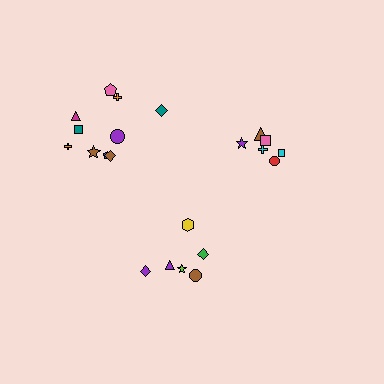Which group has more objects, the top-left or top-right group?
The top-left group.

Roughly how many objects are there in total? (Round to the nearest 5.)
Roughly 20 objects in total.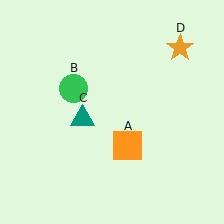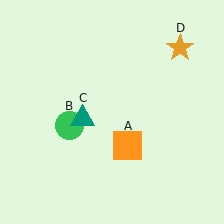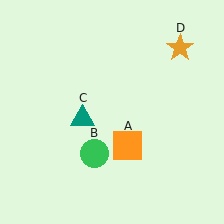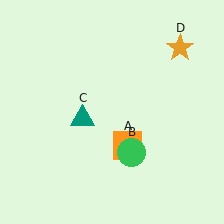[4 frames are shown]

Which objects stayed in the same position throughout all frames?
Orange square (object A) and teal triangle (object C) and orange star (object D) remained stationary.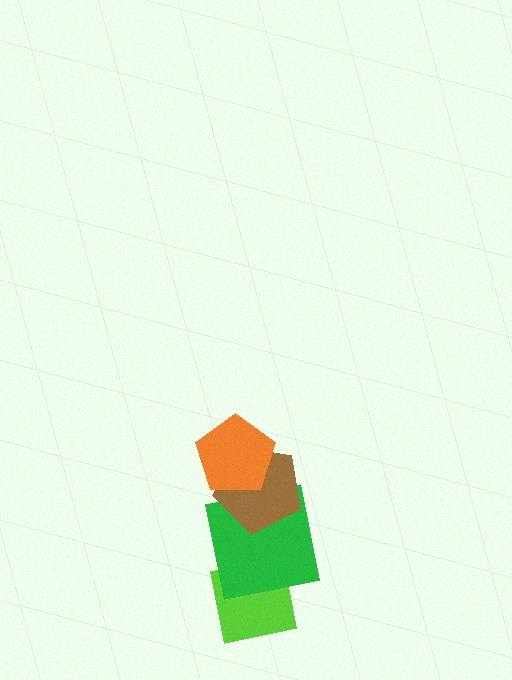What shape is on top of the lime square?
The green square is on top of the lime square.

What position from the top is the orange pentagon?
The orange pentagon is 1st from the top.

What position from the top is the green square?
The green square is 3rd from the top.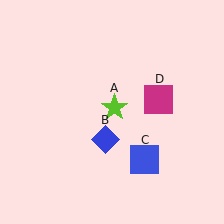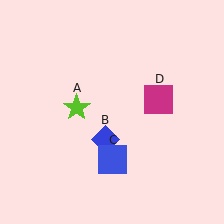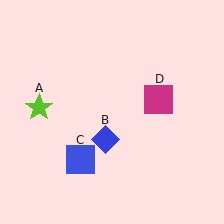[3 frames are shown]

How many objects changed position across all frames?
2 objects changed position: lime star (object A), blue square (object C).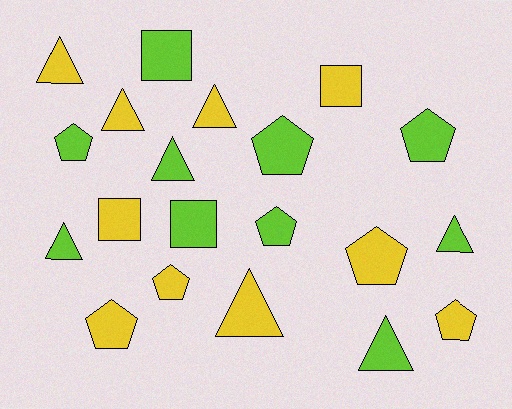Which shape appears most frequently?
Pentagon, with 8 objects.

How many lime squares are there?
There are 2 lime squares.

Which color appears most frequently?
Yellow, with 10 objects.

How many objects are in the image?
There are 20 objects.